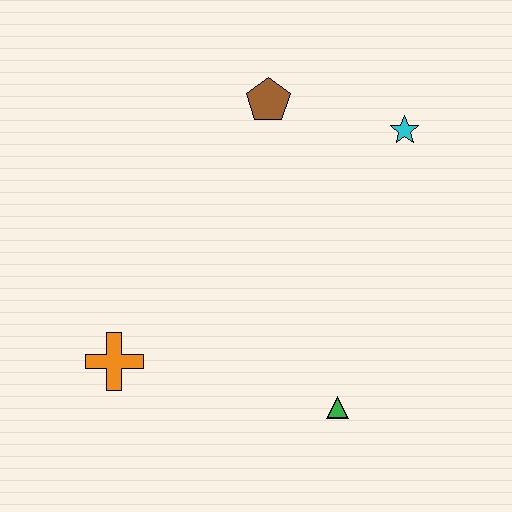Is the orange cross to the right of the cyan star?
No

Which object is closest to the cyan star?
The brown pentagon is closest to the cyan star.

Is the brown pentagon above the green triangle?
Yes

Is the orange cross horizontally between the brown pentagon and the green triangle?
No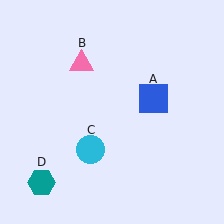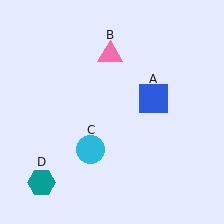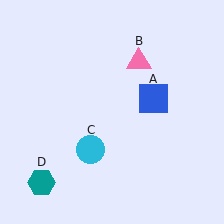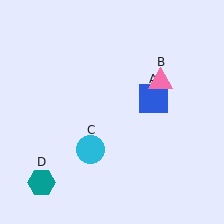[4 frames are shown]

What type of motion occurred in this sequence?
The pink triangle (object B) rotated clockwise around the center of the scene.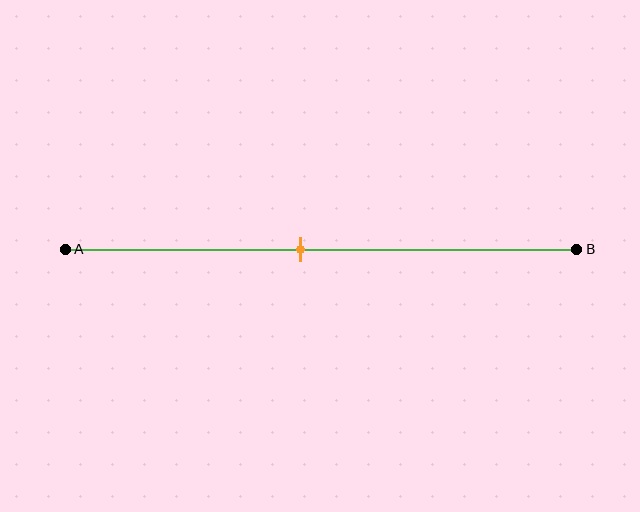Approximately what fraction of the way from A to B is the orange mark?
The orange mark is approximately 45% of the way from A to B.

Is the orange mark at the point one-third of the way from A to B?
No, the mark is at about 45% from A, not at the 33% one-third point.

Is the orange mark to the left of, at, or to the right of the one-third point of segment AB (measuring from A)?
The orange mark is to the right of the one-third point of segment AB.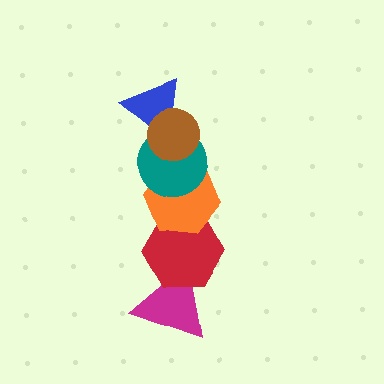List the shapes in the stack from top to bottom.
From top to bottom: the brown circle, the blue triangle, the teal circle, the orange hexagon, the red hexagon, the magenta triangle.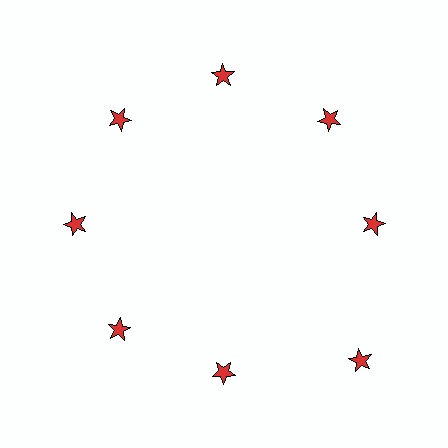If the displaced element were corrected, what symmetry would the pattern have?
It would have 8-fold rotational symmetry — the pattern would map onto itself every 45 degrees.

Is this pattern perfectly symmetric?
No. The 8 red stars are arranged in a ring, but one element near the 4 o'clock position is pushed outward from the center, breaking the 8-fold rotational symmetry.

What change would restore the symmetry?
The symmetry would be restored by moving it inward, back onto the ring so that all 8 stars sit at equal angles and equal distance from the center.